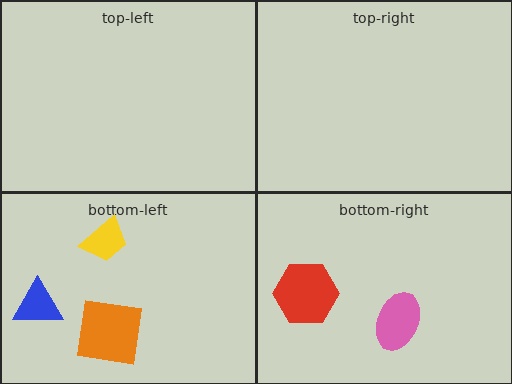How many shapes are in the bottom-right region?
2.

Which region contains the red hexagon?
The bottom-right region.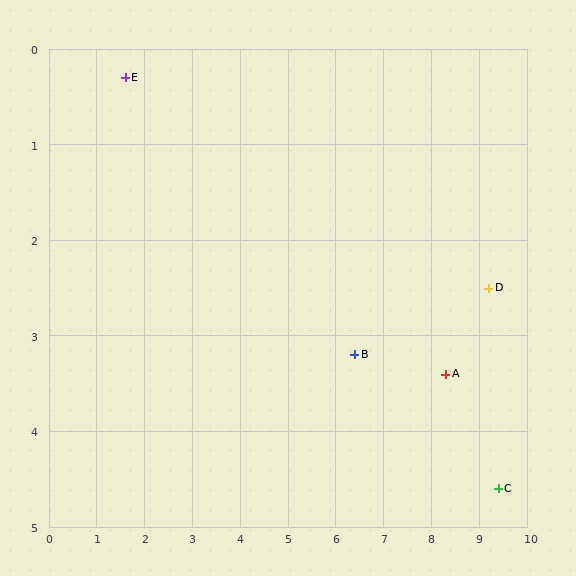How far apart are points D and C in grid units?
Points D and C are about 2.1 grid units apart.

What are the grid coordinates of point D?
Point D is at approximately (9.2, 2.5).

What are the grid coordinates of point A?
Point A is at approximately (8.3, 3.4).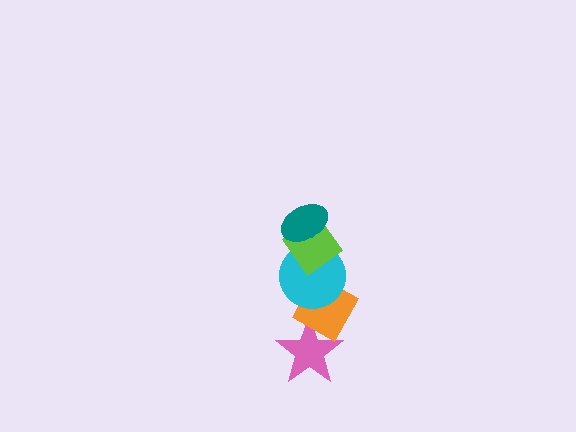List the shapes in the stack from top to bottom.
From top to bottom: the teal ellipse, the lime diamond, the cyan circle, the orange diamond, the pink star.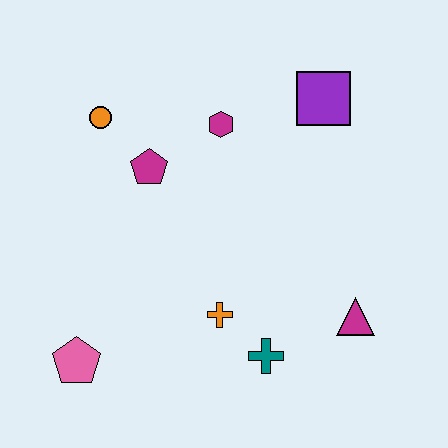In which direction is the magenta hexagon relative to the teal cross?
The magenta hexagon is above the teal cross.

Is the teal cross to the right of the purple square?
No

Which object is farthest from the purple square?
The pink pentagon is farthest from the purple square.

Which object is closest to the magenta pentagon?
The orange circle is closest to the magenta pentagon.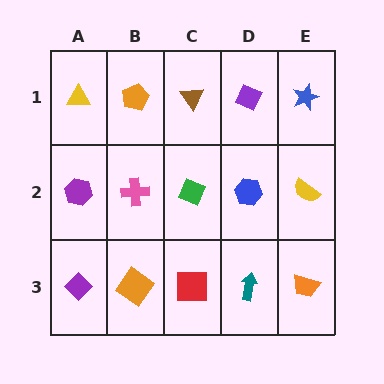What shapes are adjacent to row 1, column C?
A green diamond (row 2, column C), an orange pentagon (row 1, column B), a purple diamond (row 1, column D).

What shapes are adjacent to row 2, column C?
A brown triangle (row 1, column C), a red square (row 3, column C), a pink cross (row 2, column B), a blue hexagon (row 2, column D).